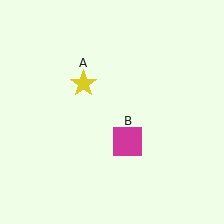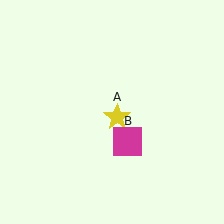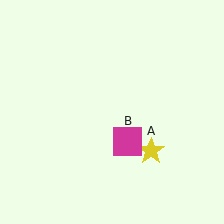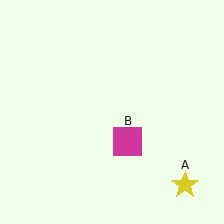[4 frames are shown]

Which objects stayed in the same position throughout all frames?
Magenta square (object B) remained stationary.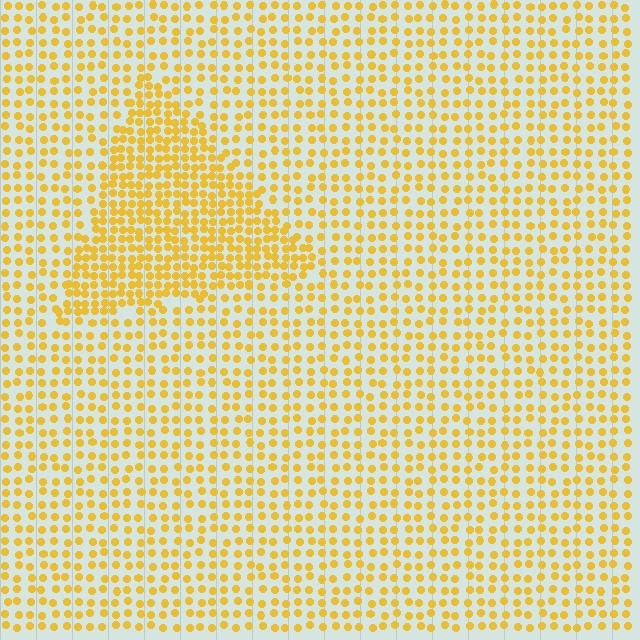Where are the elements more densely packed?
The elements are more densely packed inside the triangle boundary.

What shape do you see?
I see a triangle.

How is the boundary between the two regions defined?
The boundary is defined by a change in element density (approximately 1.8x ratio). All elements are the same color, size, and shape.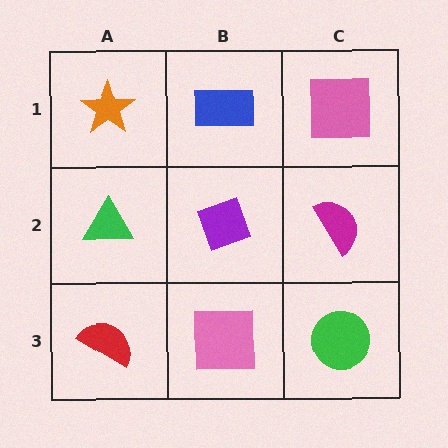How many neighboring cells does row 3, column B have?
3.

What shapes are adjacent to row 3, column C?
A magenta semicircle (row 2, column C), a pink square (row 3, column B).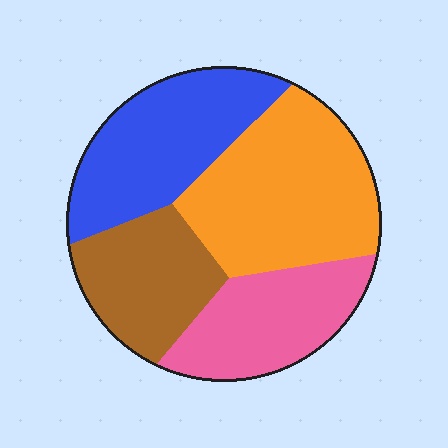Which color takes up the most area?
Orange, at roughly 35%.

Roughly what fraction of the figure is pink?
Pink takes up about one fifth (1/5) of the figure.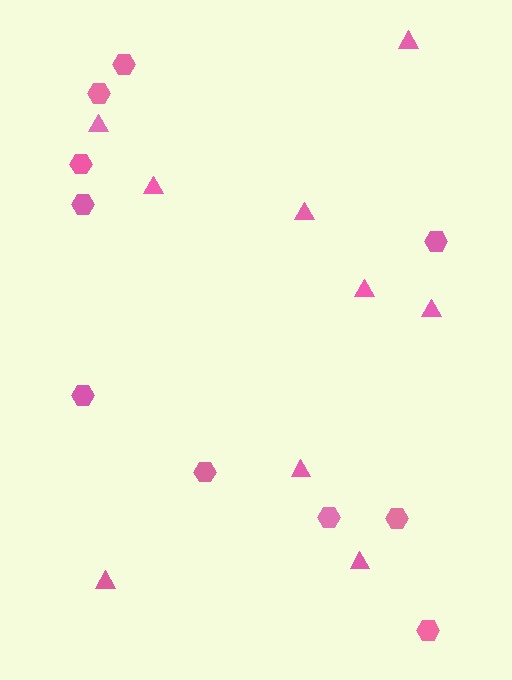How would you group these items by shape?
There are 2 groups: one group of triangles (9) and one group of hexagons (10).